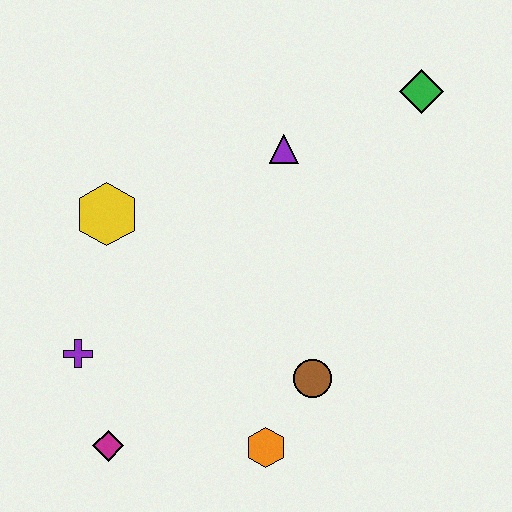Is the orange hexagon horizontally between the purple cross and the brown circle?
Yes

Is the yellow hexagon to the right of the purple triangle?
No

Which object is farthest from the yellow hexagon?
The green diamond is farthest from the yellow hexagon.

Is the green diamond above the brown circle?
Yes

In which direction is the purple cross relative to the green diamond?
The purple cross is to the left of the green diamond.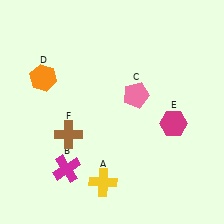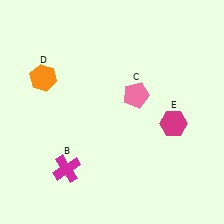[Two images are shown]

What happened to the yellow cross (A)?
The yellow cross (A) was removed in Image 2. It was in the bottom-left area of Image 1.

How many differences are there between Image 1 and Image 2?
There are 2 differences between the two images.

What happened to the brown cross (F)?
The brown cross (F) was removed in Image 2. It was in the bottom-left area of Image 1.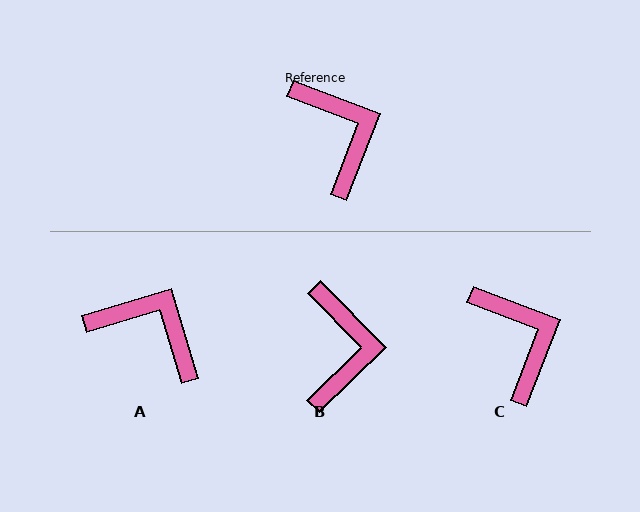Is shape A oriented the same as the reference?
No, it is off by about 37 degrees.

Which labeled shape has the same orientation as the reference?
C.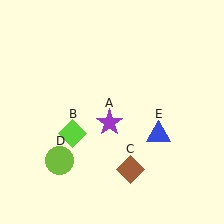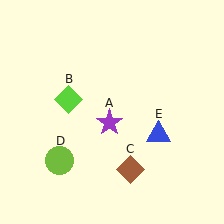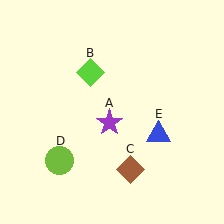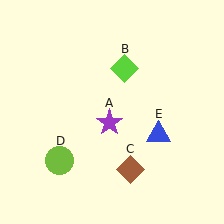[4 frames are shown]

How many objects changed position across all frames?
1 object changed position: lime diamond (object B).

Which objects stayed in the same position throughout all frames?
Purple star (object A) and brown diamond (object C) and lime circle (object D) and blue triangle (object E) remained stationary.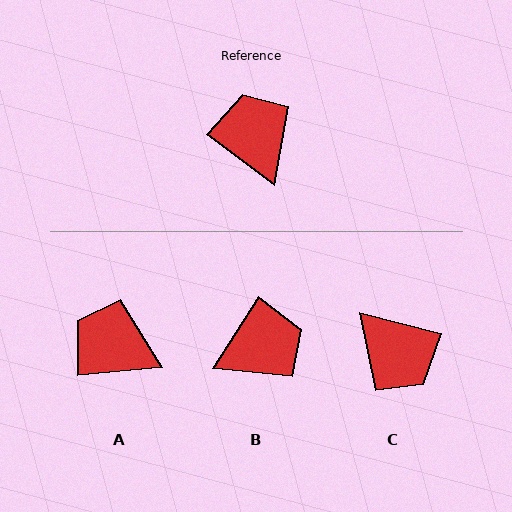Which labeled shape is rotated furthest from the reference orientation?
C, about 158 degrees away.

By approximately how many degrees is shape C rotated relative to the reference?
Approximately 158 degrees clockwise.